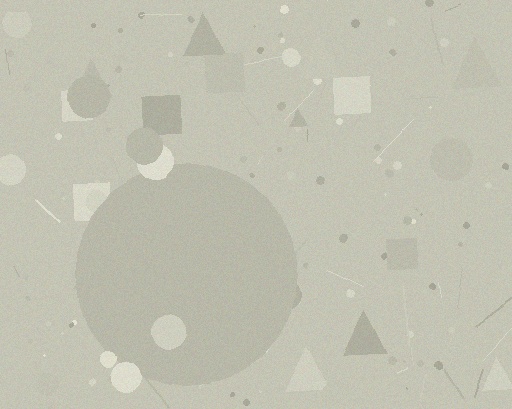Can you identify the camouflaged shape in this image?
The camouflaged shape is a circle.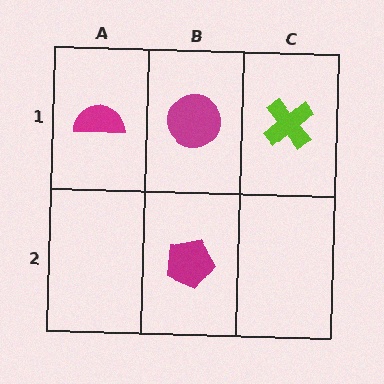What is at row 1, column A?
A magenta semicircle.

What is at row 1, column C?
A lime cross.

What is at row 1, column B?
A magenta circle.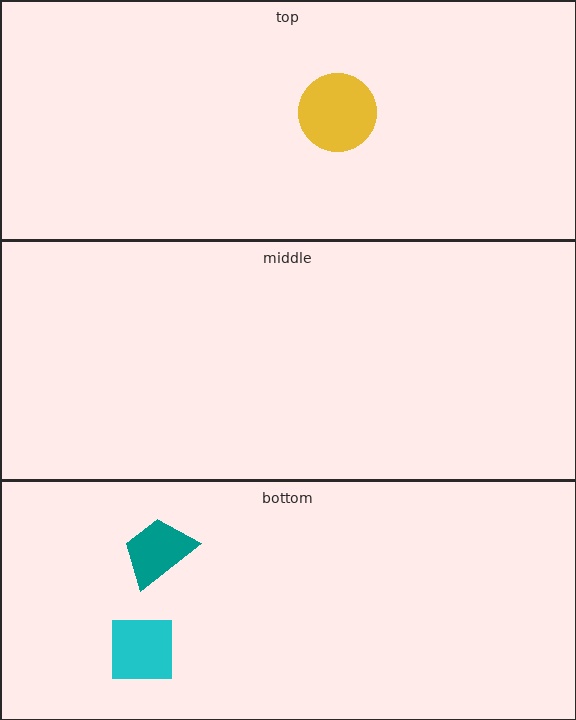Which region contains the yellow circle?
The top region.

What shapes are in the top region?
The yellow circle.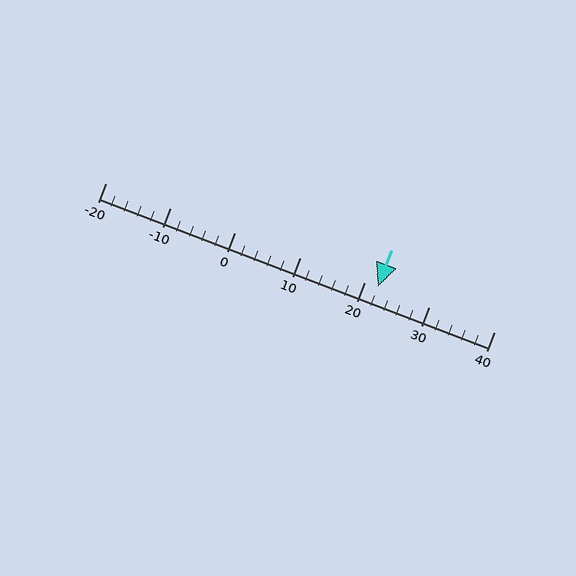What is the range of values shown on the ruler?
The ruler shows values from -20 to 40.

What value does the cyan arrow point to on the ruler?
The cyan arrow points to approximately 22.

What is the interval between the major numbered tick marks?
The major tick marks are spaced 10 units apart.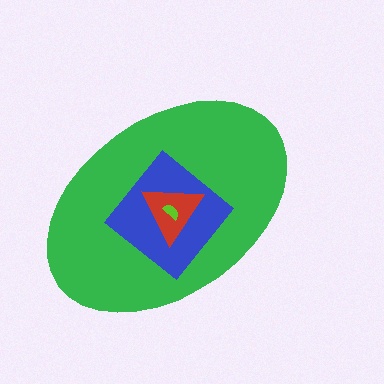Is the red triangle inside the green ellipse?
Yes.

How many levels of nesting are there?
4.